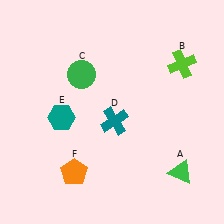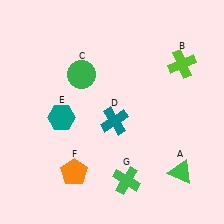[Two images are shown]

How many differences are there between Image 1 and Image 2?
There is 1 difference between the two images.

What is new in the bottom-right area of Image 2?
A green cross (G) was added in the bottom-right area of Image 2.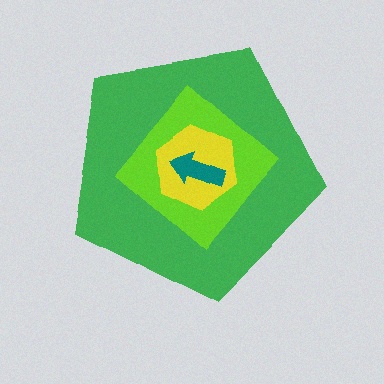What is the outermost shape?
The green pentagon.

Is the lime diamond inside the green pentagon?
Yes.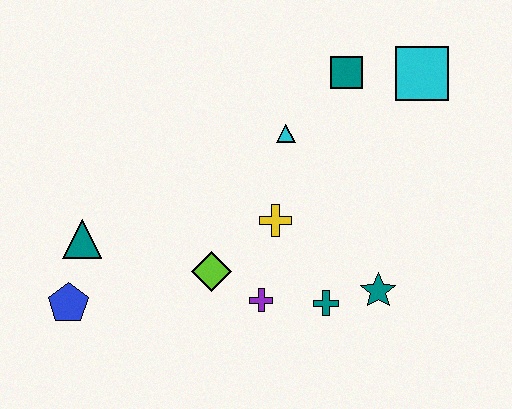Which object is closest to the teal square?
The cyan square is closest to the teal square.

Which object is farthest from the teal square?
The blue pentagon is farthest from the teal square.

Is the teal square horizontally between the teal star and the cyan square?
No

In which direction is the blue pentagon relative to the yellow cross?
The blue pentagon is to the left of the yellow cross.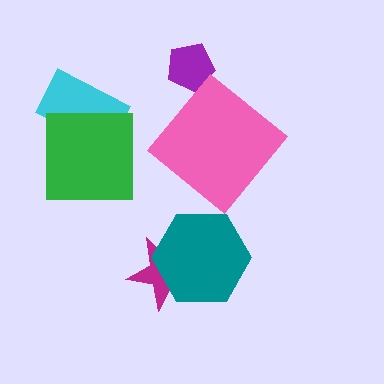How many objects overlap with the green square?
1 object overlaps with the green square.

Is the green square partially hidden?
No, no other shape covers it.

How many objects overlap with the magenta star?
1 object overlaps with the magenta star.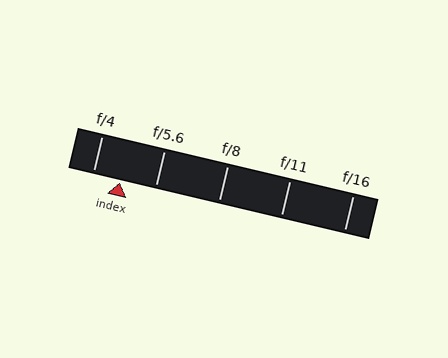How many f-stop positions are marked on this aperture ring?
There are 5 f-stop positions marked.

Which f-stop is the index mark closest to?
The index mark is closest to f/4.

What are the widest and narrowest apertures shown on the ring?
The widest aperture shown is f/4 and the narrowest is f/16.